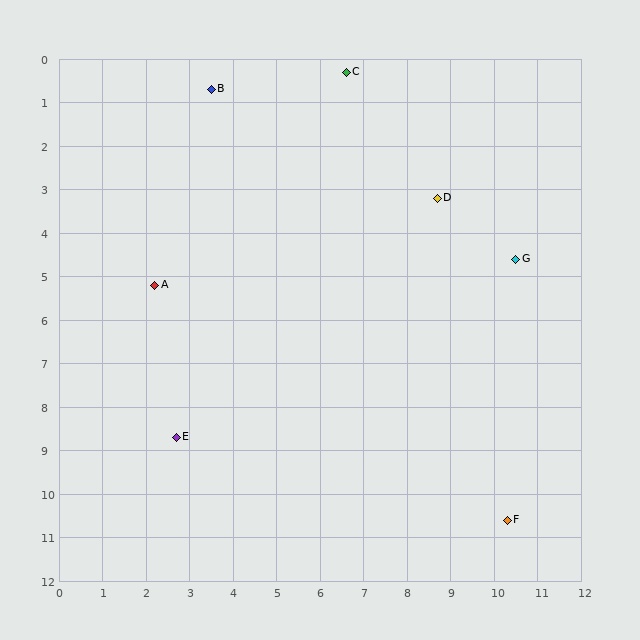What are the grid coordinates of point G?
Point G is at approximately (10.5, 4.6).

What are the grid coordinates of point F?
Point F is at approximately (10.3, 10.6).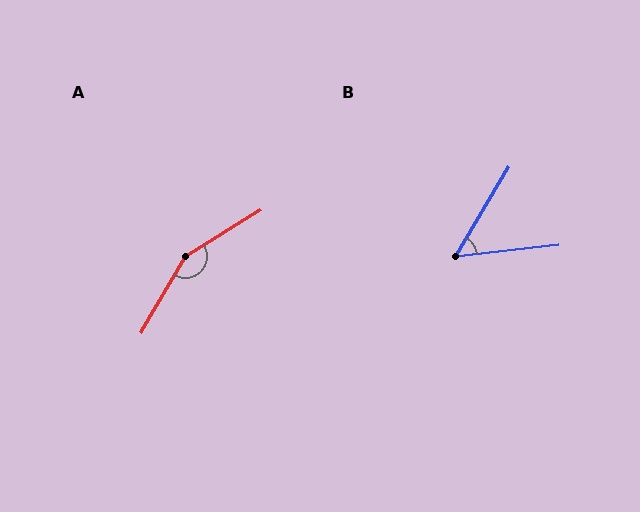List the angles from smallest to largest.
B (53°), A (152°).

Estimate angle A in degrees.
Approximately 152 degrees.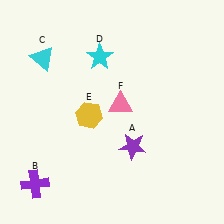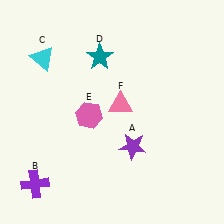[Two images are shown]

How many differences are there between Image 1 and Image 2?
There are 2 differences between the two images.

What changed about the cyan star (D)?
In Image 1, D is cyan. In Image 2, it changed to teal.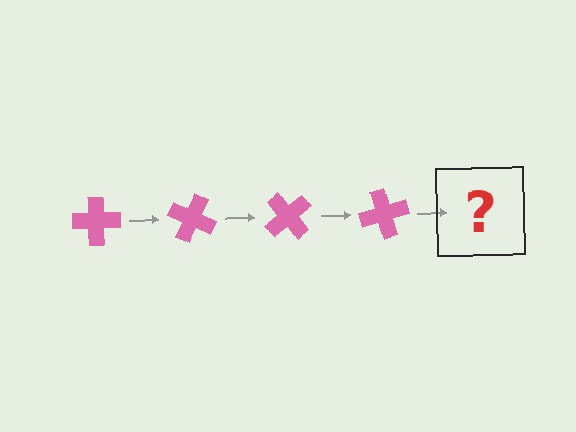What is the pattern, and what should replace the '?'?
The pattern is that the cross rotates 25 degrees each step. The '?' should be a pink cross rotated 100 degrees.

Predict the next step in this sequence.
The next step is a pink cross rotated 100 degrees.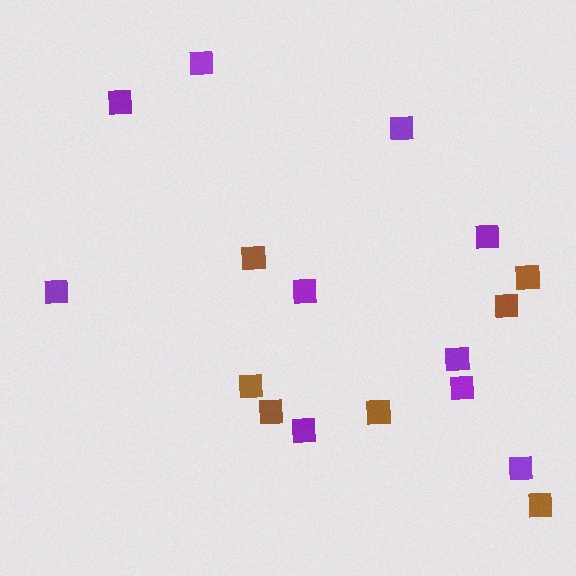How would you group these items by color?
There are 2 groups: one group of purple squares (10) and one group of brown squares (7).